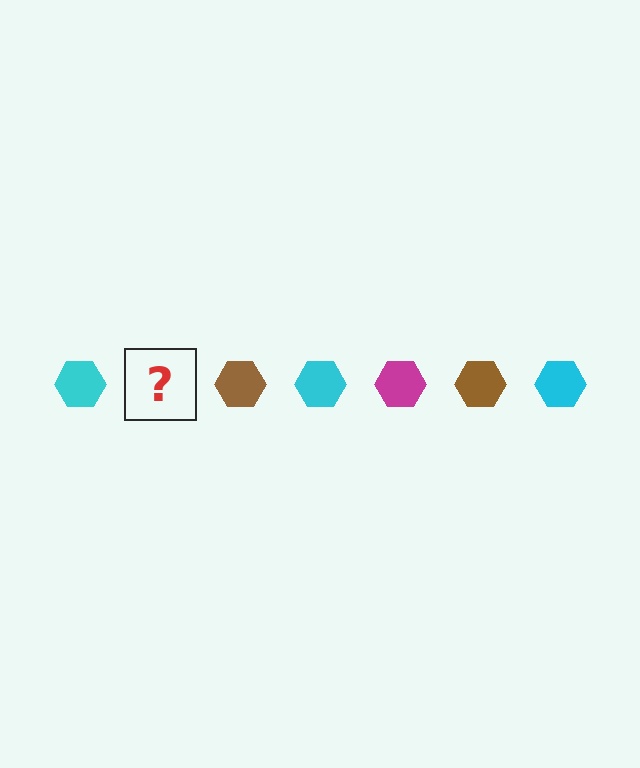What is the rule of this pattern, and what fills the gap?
The rule is that the pattern cycles through cyan, magenta, brown hexagons. The gap should be filled with a magenta hexagon.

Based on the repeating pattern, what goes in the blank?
The blank should be a magenta hexagon.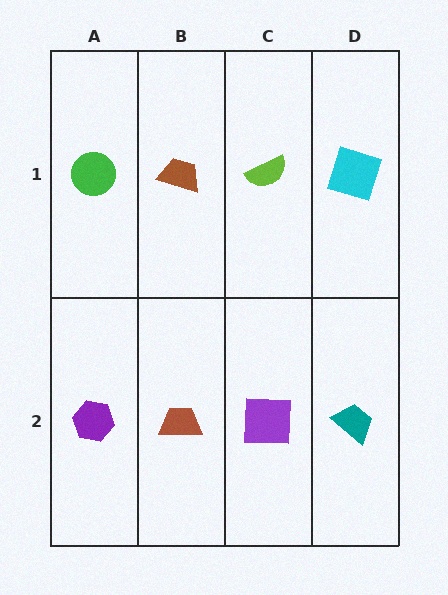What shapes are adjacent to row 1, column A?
A purple hexagon (row 2, column A), a brown trapezoid (row 1, column B).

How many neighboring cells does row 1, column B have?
3.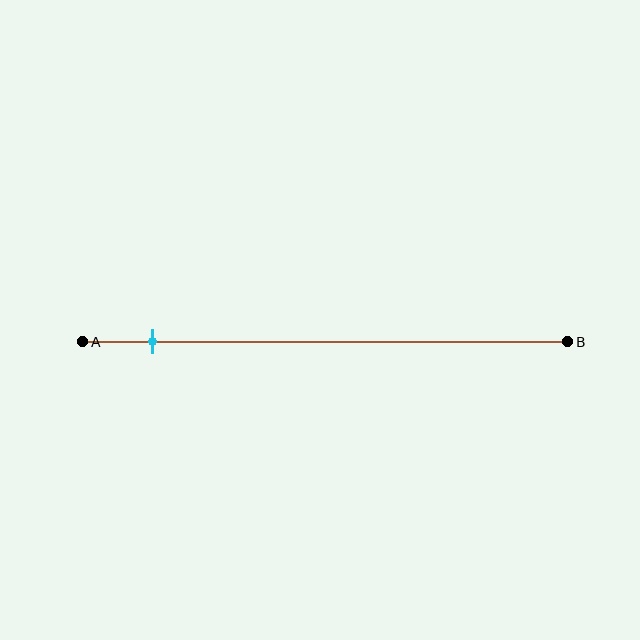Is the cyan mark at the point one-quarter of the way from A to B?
No, the mark is at about 15% from A, not at the 25% one-quarter point.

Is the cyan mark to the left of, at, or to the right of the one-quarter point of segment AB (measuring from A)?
The cyan mark is to the left of the one-quarter point of segment AB.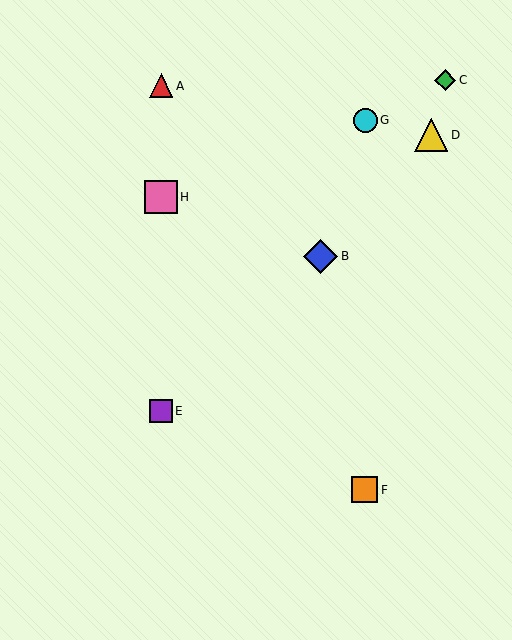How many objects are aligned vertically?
3 objects (A, E, H) are aligned vertically.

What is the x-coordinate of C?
Object C is at x≈445.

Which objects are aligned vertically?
Objects A, E, H are aligned vertically.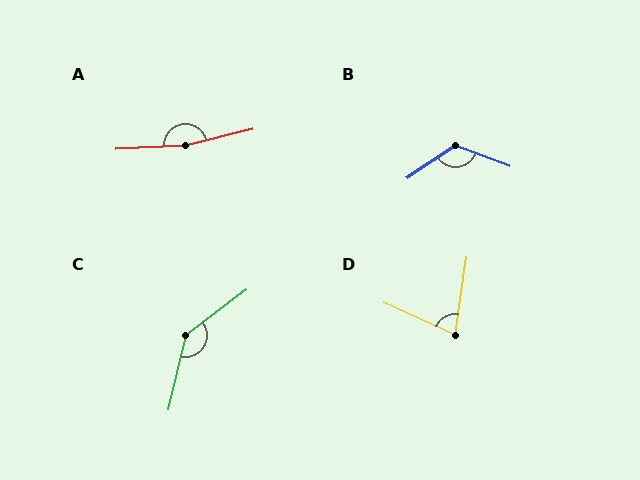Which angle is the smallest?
D, at approximately 74 degrees.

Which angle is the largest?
A, at approximately 169 degrees.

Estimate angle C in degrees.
Approximately 141 degrees.